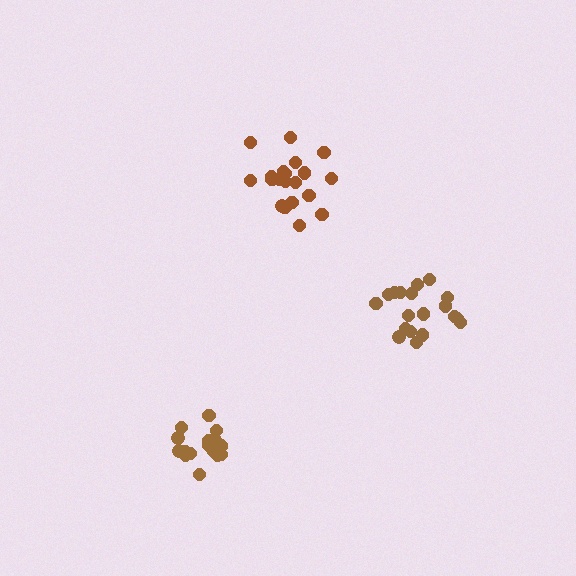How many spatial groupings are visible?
There are 3 spatial groupings.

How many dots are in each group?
Group 1: 20 dots, Group 2: 18 dots, Group 3: 19 dots (57 total).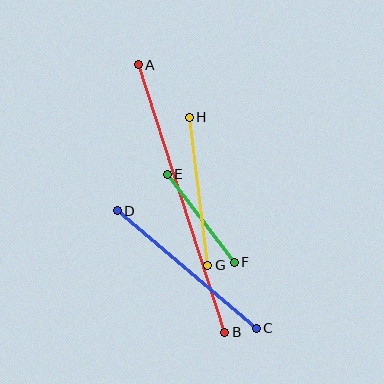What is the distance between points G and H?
The distance is approximately 149 pixels.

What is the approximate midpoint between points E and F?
The midpoint is at approximately (201, 218) pixels.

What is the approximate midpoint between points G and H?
The midpoint is at approximately (198, 191) pixels.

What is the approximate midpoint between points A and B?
The midpoint is at approximately (181, 199) pixels.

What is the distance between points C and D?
The distance is approximately 182 pixels.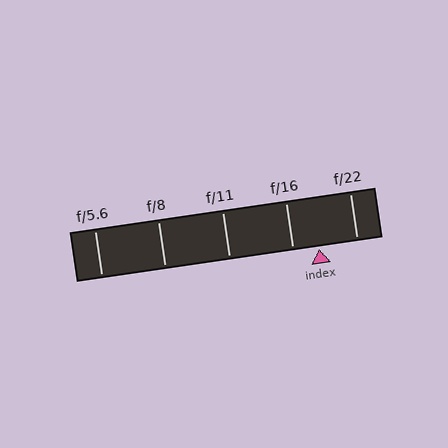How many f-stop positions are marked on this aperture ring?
There are 5 f-stop positions marked.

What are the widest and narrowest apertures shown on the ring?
The widest aperture shown is f/5.6 and the narrowest is f/22.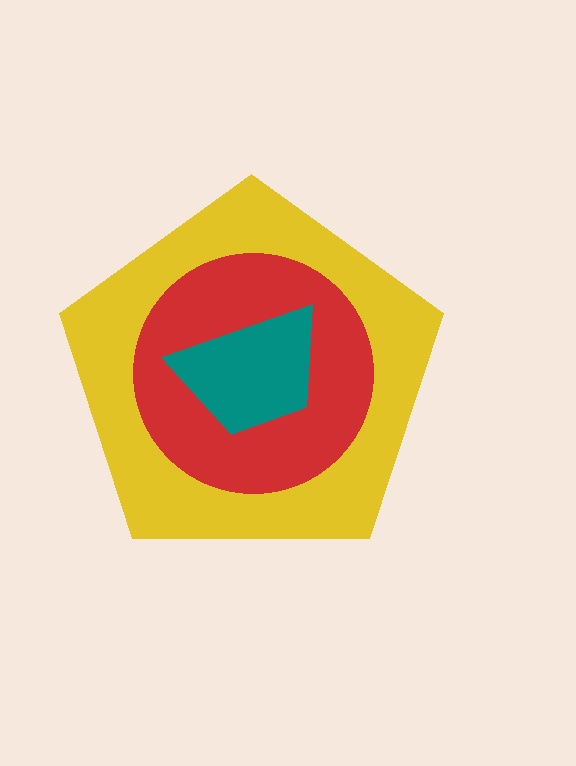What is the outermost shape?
The yellow pentagon.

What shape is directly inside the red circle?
The teal trapezoid.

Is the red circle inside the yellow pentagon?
Yes.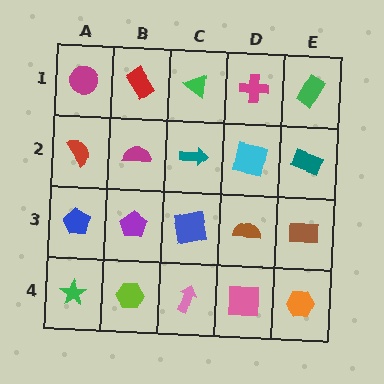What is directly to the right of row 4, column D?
An orange hexagon.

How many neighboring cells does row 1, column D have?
3.